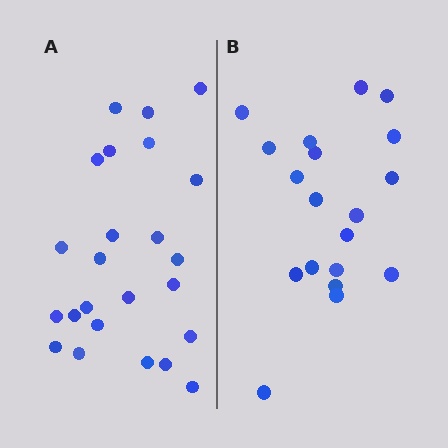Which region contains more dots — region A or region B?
Region A (the left region) has more dots.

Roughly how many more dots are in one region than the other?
Region A has about 5 more dots than region B.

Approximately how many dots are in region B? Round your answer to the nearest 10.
About 20 dots. (The exact count is 19, which rounds to 20.)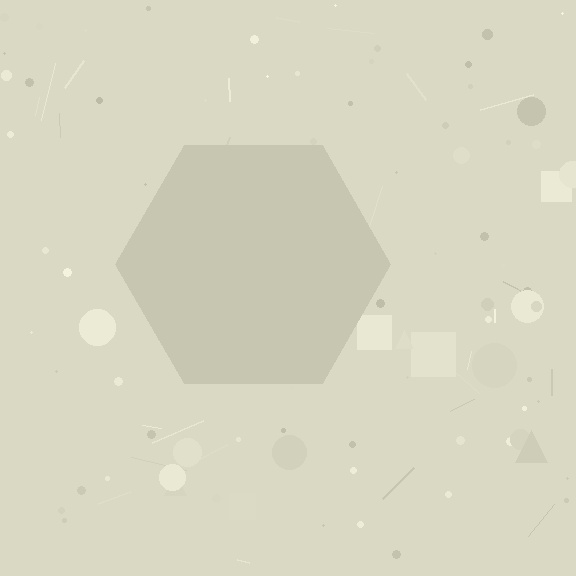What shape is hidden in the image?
A hexagon is hidden in the image.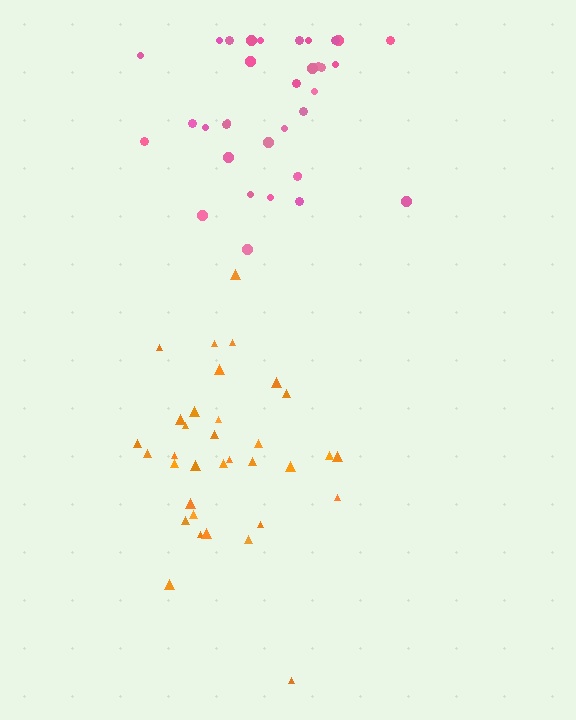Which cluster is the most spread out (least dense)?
Orange.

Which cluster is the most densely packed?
Pink.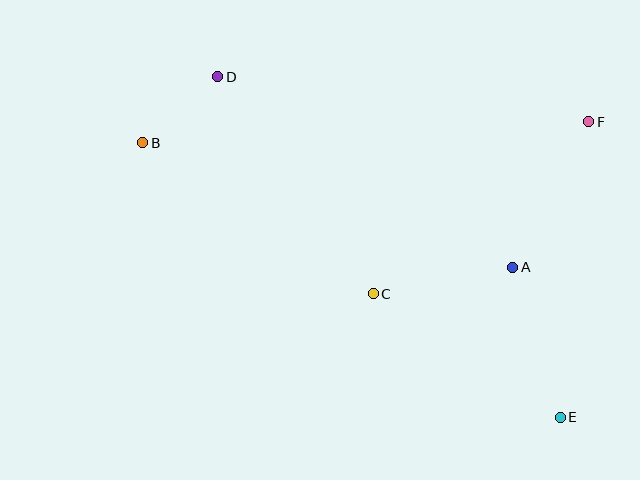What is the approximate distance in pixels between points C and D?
The distance between C and D is approximately 267 pixels.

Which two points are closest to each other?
Points B and D are closest to each other.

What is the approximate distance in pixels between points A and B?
The distance between A and B is approximately 391 pixels.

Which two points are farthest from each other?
Points B and E are farthest from each other.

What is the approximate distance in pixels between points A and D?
The distance between A and D is approximately 351 pixels.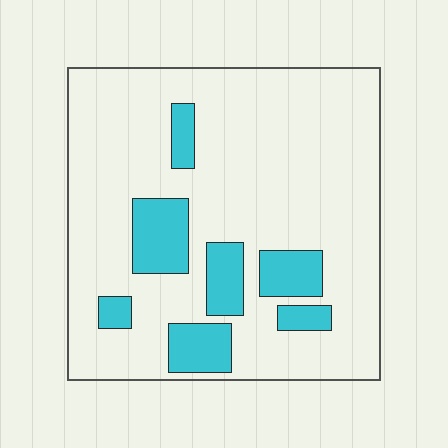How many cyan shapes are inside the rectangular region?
7.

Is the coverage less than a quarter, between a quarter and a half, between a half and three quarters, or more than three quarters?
Less than a quarter.